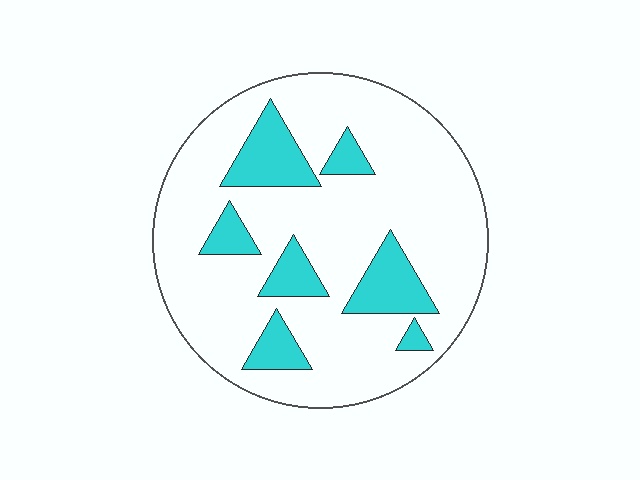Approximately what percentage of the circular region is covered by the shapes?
Approximately 20%.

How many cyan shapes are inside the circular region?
7.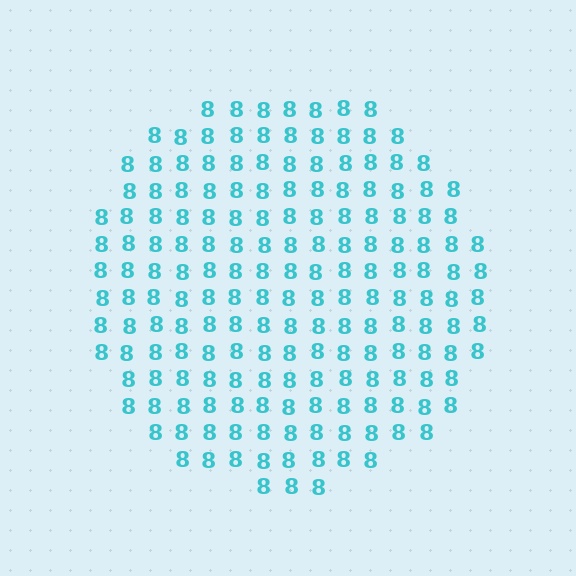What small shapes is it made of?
It is made of small digit 8's.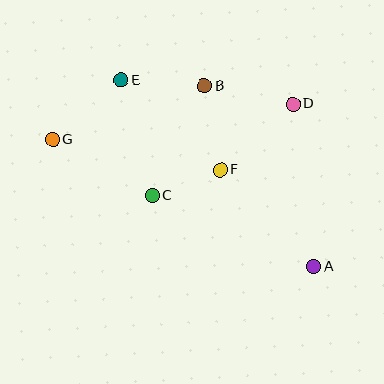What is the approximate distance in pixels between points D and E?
The distance between D and E is approximately 173 pixels.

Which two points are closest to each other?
Points C and F are closest to each other.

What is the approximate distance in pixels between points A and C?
The distance between A and C is approximately 176 pixels.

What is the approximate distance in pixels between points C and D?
The distance between C and D is approximately 168 pixels.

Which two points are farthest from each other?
Points A and G are farthest from each other.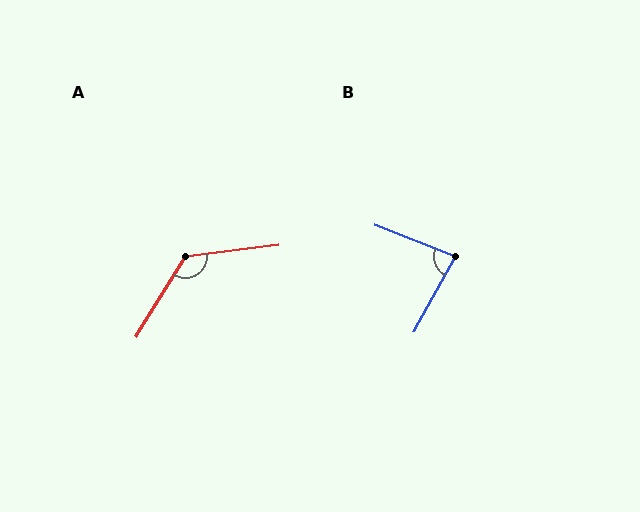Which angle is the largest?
A, at approximately 129 degrees.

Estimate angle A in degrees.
Approximately 129 degrees.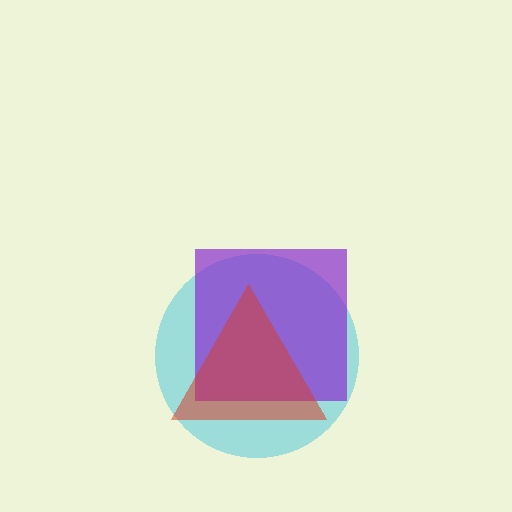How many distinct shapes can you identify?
There are 3 distinct shapes: a cyan circle, a purple square, a red triangle.